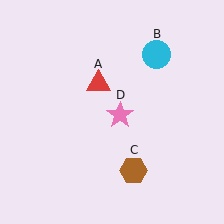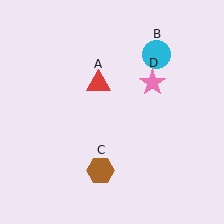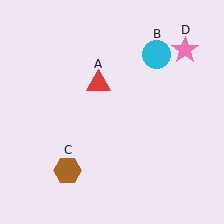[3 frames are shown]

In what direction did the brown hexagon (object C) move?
The brown hexagon (object C) moved left.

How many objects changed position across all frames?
2 objects changed position: brown hexagon (object C), pink star (object D).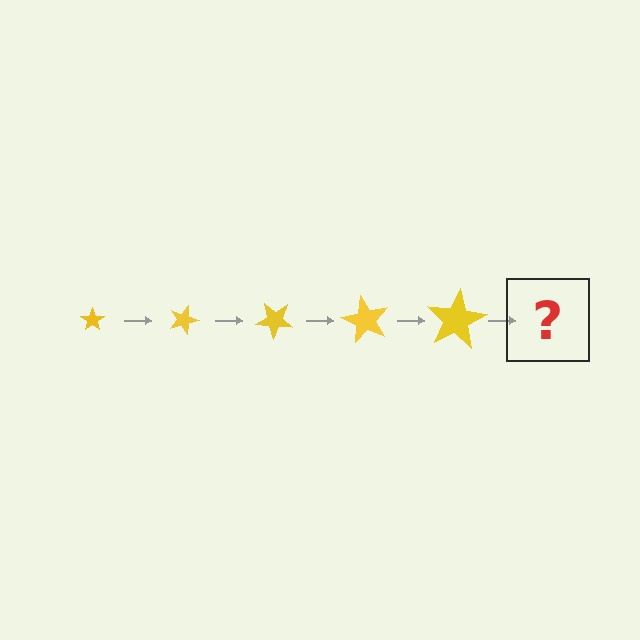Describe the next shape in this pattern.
It should be a star, larger than the previous one and rotated 100 degrees from the start.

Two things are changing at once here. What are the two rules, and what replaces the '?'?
The two rules are that the star grows larger each step and it rotates 20 degrees each step. The '?' should be a star, larger than the previous one and rotated 100 degrees from the start.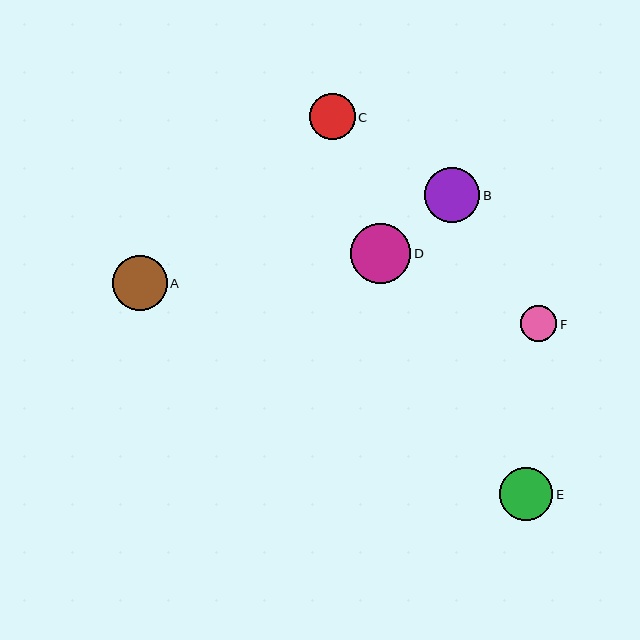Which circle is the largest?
Circle D is the largest with a size of approximately 60 pixels.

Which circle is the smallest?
Circle F is the smallest with a size of approximately 36 pixels.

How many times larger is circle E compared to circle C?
Circle E is approximately 1.2 times the size of circle C.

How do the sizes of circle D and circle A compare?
Circle D and circle A are approximately the same size.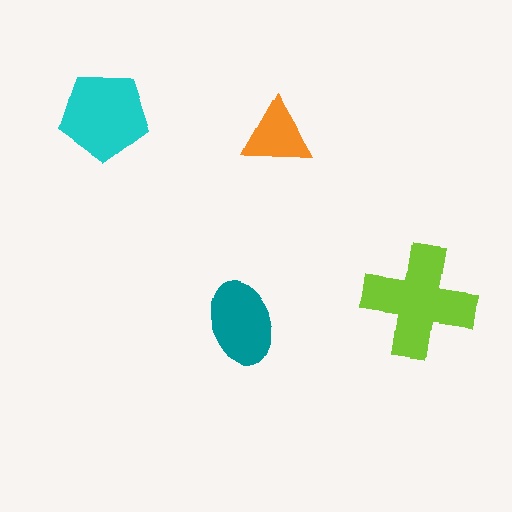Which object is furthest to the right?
The lime cross is rightmost.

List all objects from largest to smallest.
The lime cross, the cyan pentagon, the teal ellipse, the orange triangle.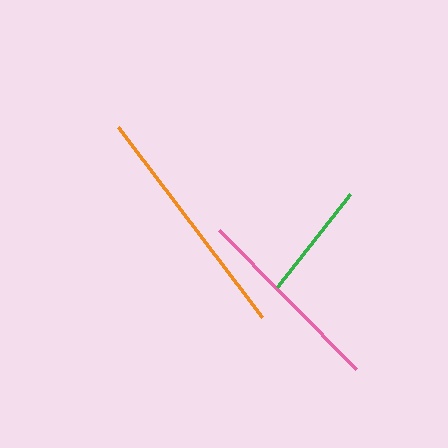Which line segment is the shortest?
The green line is the shortest at approximately 118 pixels.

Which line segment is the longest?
The orange line is the longest at approximately 238 pixels.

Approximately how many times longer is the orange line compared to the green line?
The orange line is approximately 2.0 times the length of the green line.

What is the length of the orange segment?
The orange segment is approximately 238 pixels long.